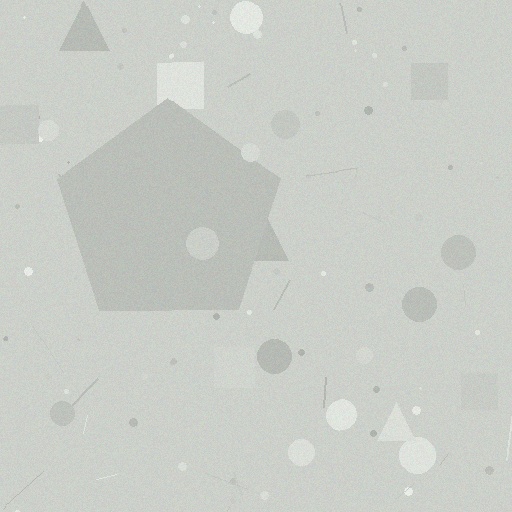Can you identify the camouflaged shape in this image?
The camouflaged shape is a pentagon.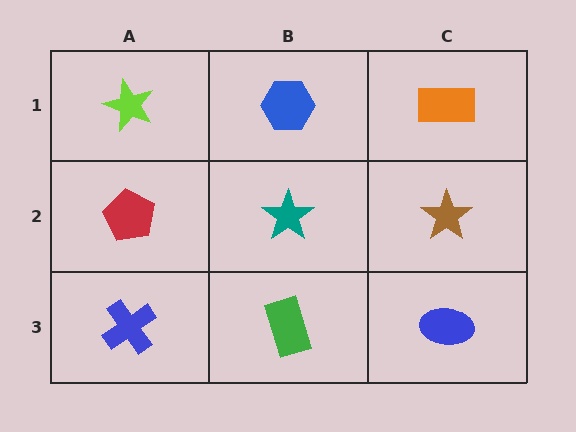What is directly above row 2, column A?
A lime star.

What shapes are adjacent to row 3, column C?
A brown star (row 2, column C), a green rectangle (row 3, column B).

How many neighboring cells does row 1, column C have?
2.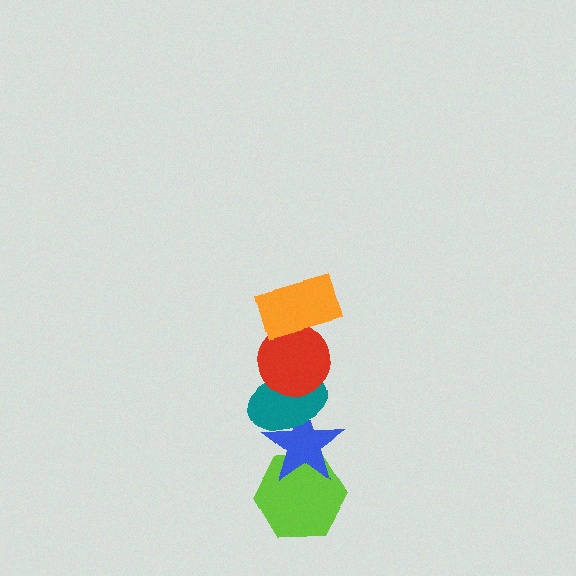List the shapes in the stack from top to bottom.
From top to bottom: the orange rectangle, the red circle, the teal ellipse, the blue star, the lime hexagon.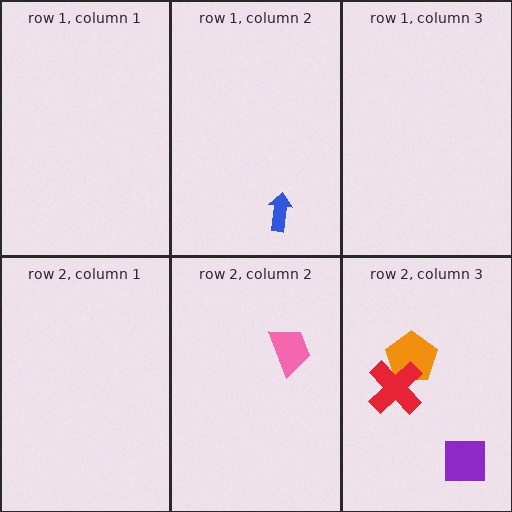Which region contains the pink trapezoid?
The row 2, column 2 region.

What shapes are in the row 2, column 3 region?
The purple square, the orange pentagon, the red cross.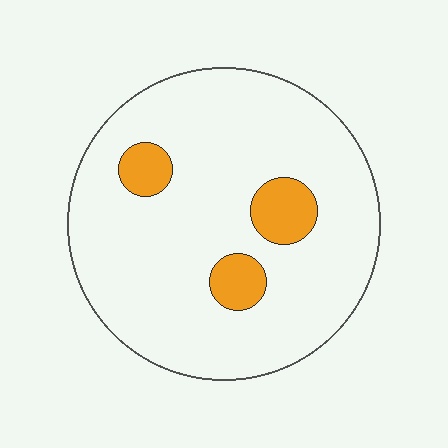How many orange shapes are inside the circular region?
3.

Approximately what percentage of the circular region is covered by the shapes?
Approximately 10%.